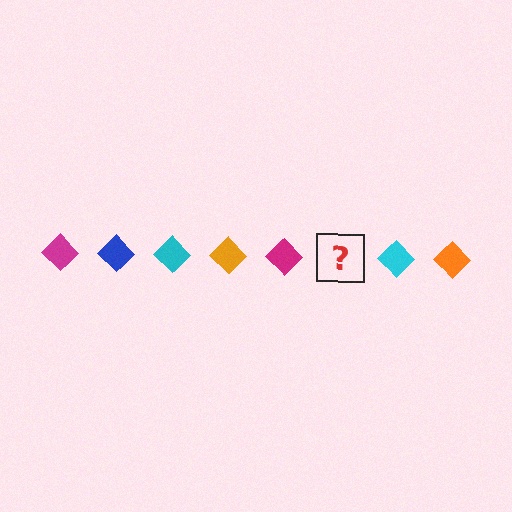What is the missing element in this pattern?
The missing element is a blue diamond.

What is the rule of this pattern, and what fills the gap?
The rule is that the pattern cycles through magenta, blue, cyan, orange diamonds. The gap should be filled with a blue diamond.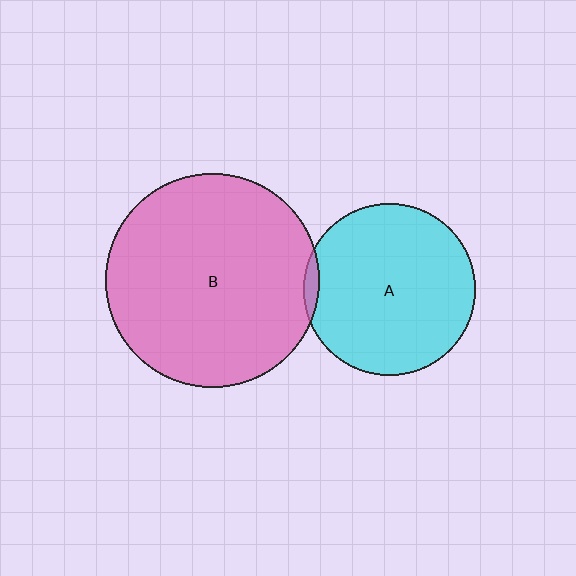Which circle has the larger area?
Circle B (pink).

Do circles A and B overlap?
Yes.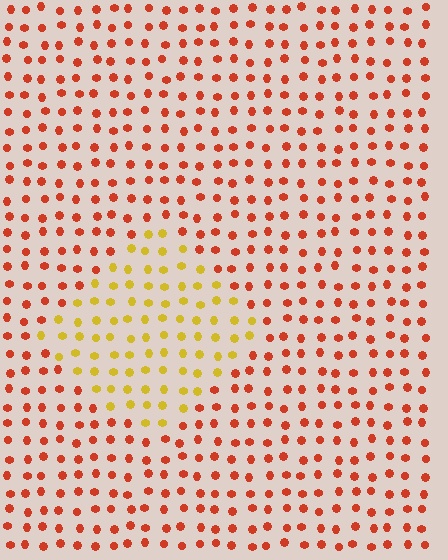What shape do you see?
I see a diamond.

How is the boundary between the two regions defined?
The boundary is defined purely by a slight shift in hue (about 44 degrees). Spacing, size, and orientation are identical on both sides.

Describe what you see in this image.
The image is filled with small red elements in a uniform arrangement. A diamond-shaped region is visible where the elements are tinted to a slightly different hue, forming a subtle color boundary.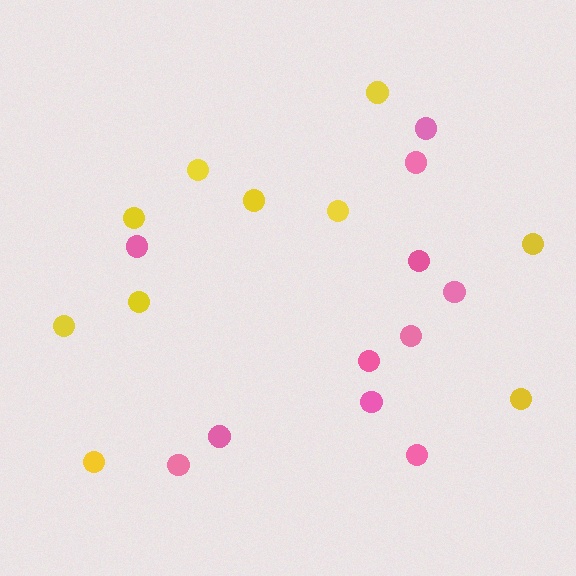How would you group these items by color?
There are 2 groups: one group of pink circles (11) and one group of yellow circles (10).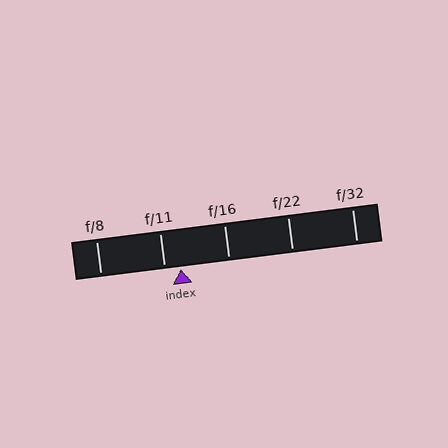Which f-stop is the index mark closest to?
The index mark is closest to f/11.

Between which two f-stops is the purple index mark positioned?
The index mark is between f/11 and f/16.